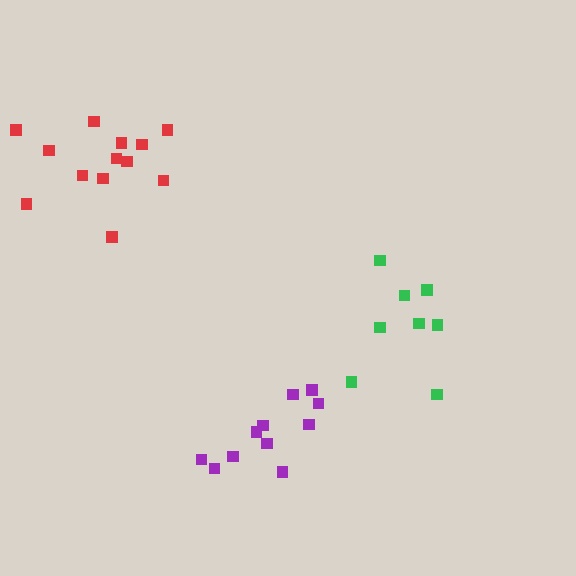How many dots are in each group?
Group 1: 8 dots, Group 2: 11 dots, Group 3: 13 dots (32 total).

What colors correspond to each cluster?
The clusters are colored: green, purple, red.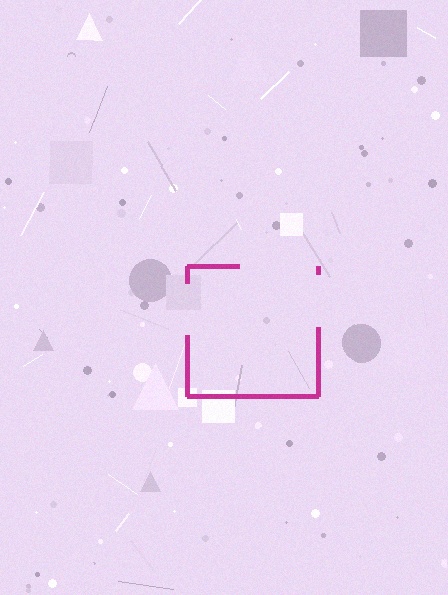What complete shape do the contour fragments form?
The contour fragments form a square.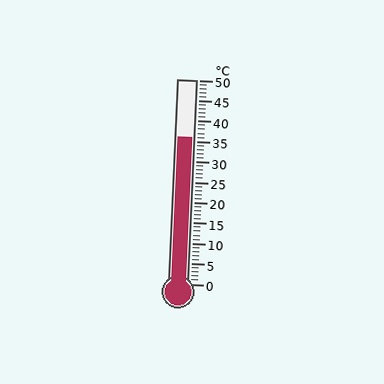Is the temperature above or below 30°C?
The temperature is above 30°C.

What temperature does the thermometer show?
The thermometer shows approximately 36°C.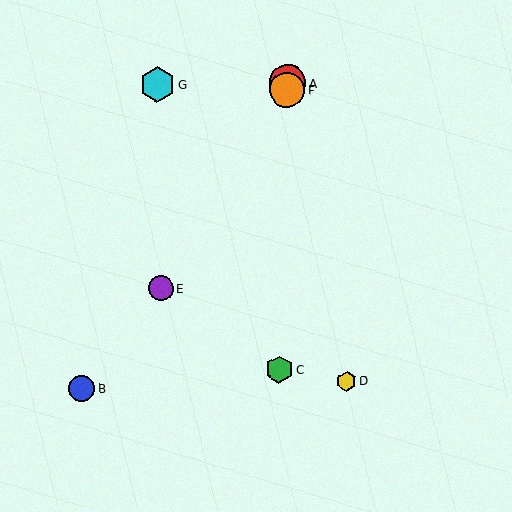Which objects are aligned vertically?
Objects A, C, F are aligned vertically.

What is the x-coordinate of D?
Object D is at x≈346.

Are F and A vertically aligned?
Yes, both are at x≈287.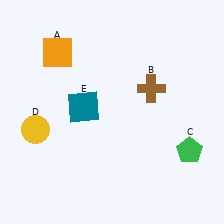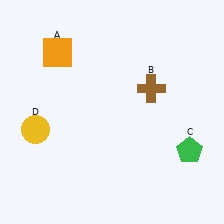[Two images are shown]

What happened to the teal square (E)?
The teal square (E) was removed in Image 2. It was in the top-left area of Image 1.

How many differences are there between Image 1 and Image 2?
There is 1 difference between the two images.